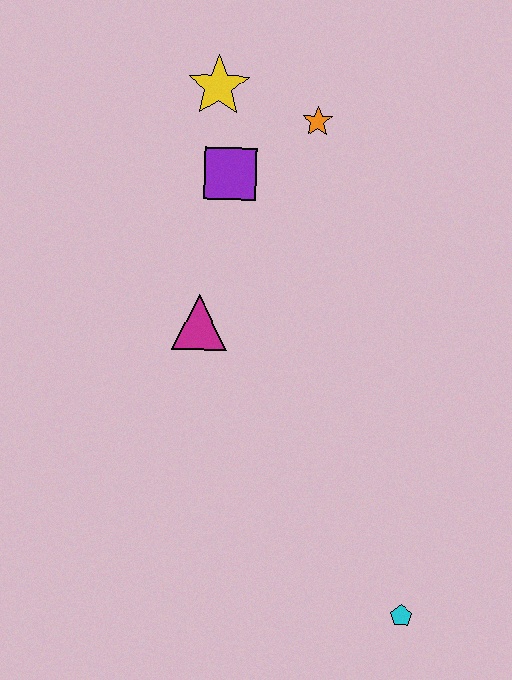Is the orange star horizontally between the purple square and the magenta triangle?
No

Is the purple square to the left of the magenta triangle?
No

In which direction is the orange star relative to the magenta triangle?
The orange star is above the magenta triangle.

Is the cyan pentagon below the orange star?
Yes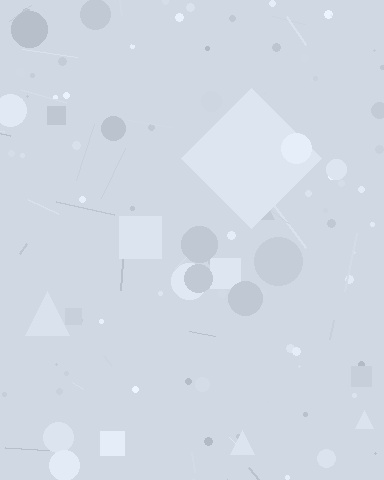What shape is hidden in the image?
A diamond is hidden in the image.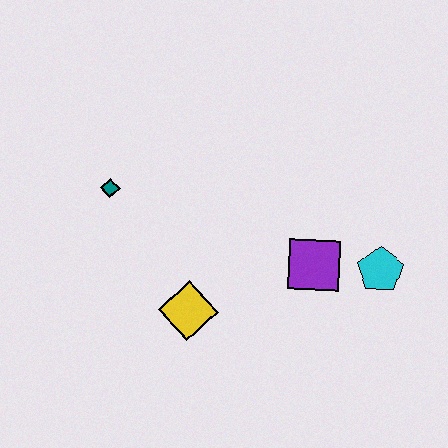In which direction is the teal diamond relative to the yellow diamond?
The teal diamond is above the yellow diamond.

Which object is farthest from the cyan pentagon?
The teal diamond is farthest from the cyan pentagon.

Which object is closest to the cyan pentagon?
The purple square is closest to the cyan pentagon.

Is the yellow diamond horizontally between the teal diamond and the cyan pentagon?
Yes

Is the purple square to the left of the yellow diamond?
No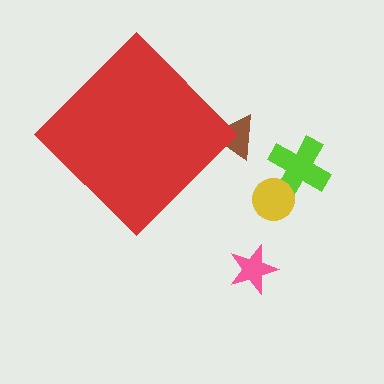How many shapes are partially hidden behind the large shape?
1 shape is partially hidden.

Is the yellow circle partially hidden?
No, the yellow circle is fully visible.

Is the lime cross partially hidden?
No, the lime cross is fully visible.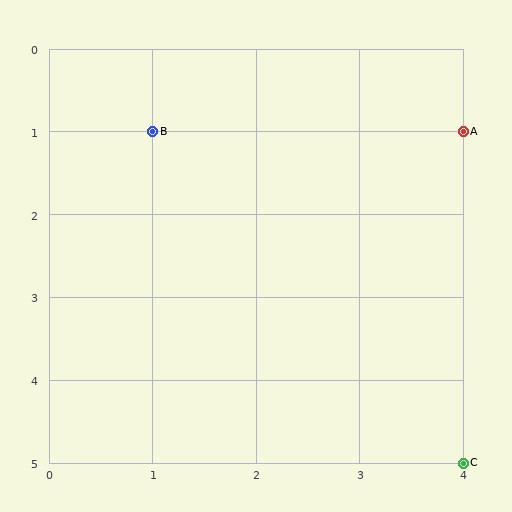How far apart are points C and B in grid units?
Points C and B are 3 columns and 4 rows apart (about 5.0 grid units diagonally).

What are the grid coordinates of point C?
Point C is at grid coordinates (4, 5).